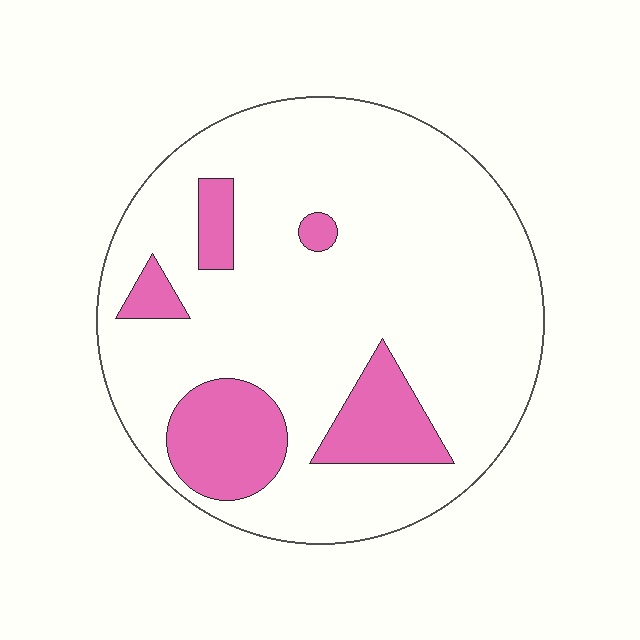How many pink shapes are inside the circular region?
5.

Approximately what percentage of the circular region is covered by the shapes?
Approximately 20%.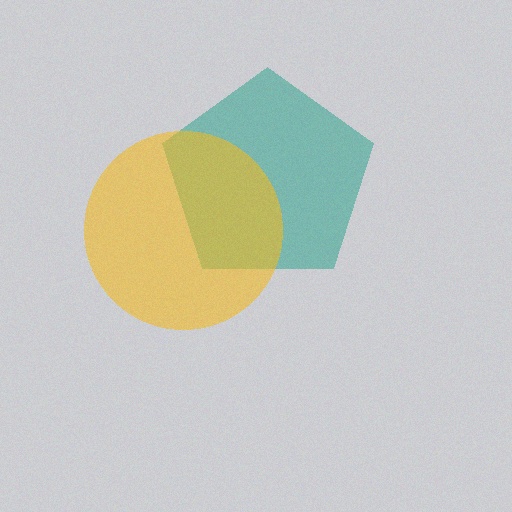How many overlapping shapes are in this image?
There are 2 overlapping shapes in the image.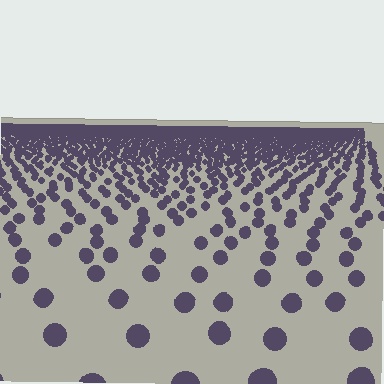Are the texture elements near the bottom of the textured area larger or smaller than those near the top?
Larger. Near the bottom, elements are closer to the viewer and appear at a bigger on-screen size.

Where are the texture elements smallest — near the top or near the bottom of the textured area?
Near the top.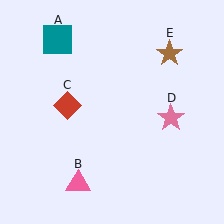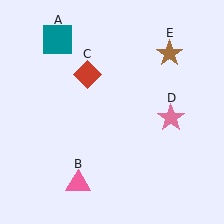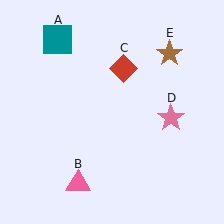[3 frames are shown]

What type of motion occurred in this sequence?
The red diamond (object C) rotated clockwise around the center of the scene.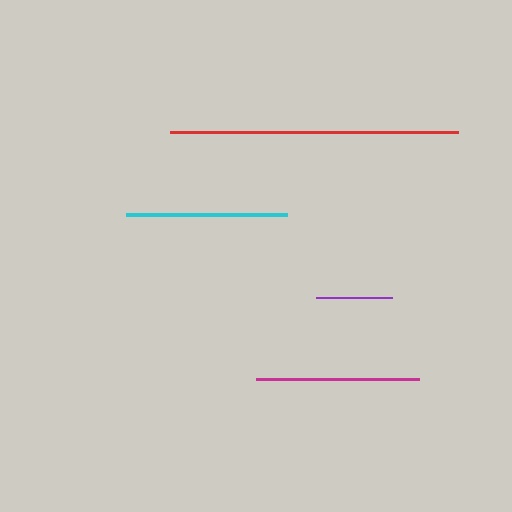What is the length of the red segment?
The red segment is approximately 288 pixels long.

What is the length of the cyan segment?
The cyan segment is approximately 161 pixels long.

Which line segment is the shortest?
The purple line is the shortest at approximately 76 pixels.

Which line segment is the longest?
The red line is the longest at approximately 288 pixels.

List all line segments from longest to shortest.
From longest to shortest: red, magenta, cyan, purple.